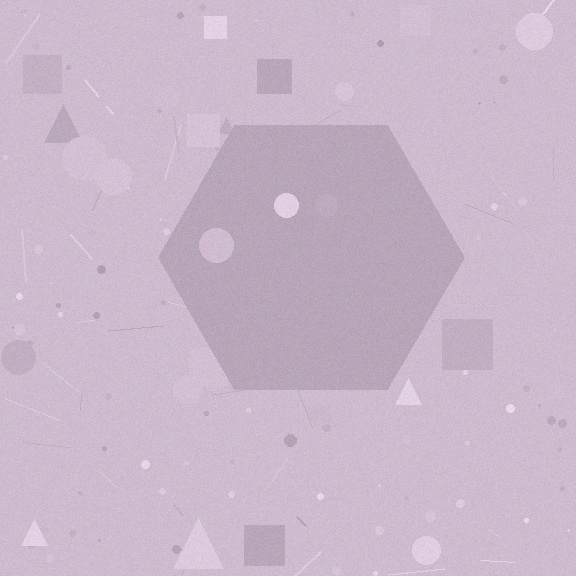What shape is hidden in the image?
A hexagon is hidden in the image.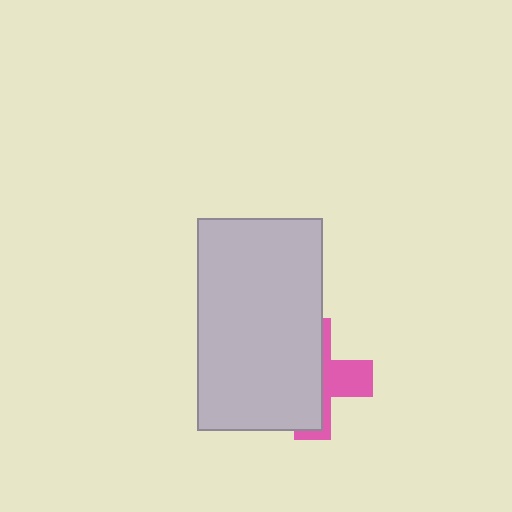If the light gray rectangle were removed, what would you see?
You would see the complete pink cross.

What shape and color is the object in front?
The object in front is a light gray rectangle.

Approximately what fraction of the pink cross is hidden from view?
Roughly 64% of the pink cross is hidden behind the light gray rectangle.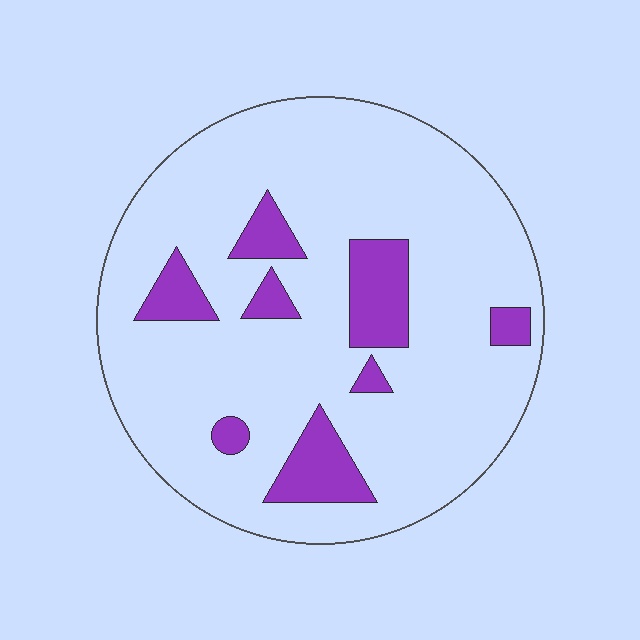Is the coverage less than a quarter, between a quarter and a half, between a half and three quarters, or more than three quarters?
Less than a quarter.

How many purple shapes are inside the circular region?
8.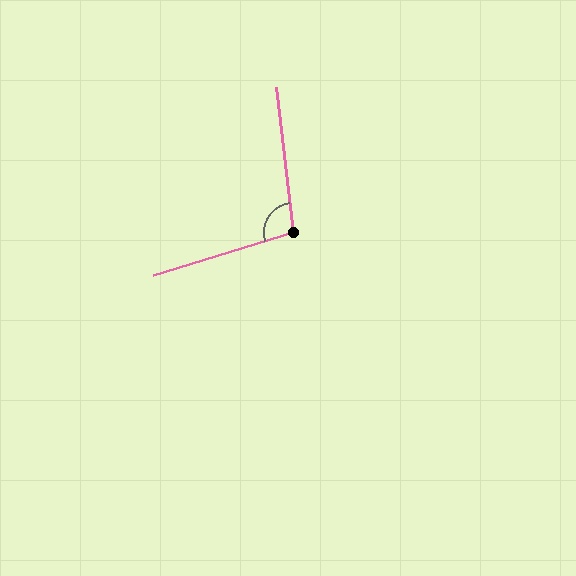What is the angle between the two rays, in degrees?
Approximately 100 degrees.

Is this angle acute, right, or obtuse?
It is obtuse.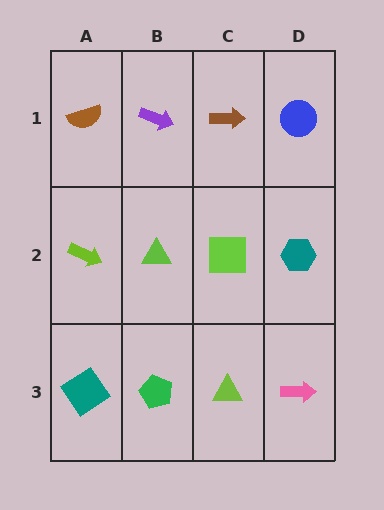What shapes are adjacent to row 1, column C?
A lime square (row 2, column C), a purple arrow (row 1, column B), a blue circle (row 1, column D).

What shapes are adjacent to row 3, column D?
A teal hexagon (row 2, column D), a lime triangle (row 3, column C).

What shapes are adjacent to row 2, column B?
A purple arrow (row 1, column B), a green pentagon (row 3, column B), a lime arrow (row 2, column A), a lime square (row 2, column C).